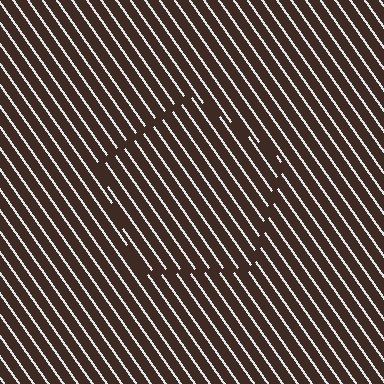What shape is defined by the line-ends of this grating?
An illusory pentagon. The interior of the shape contains the same grating, shifted by half a period — the contour is defined by the phase discontinuity where line-ends from the inner and outer gratings abut.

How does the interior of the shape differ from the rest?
The interior of the shape contains the same grating, shifted by half a period — the contour is defined by the phase discontinuity where line-ends from the inner and outer gratings abut.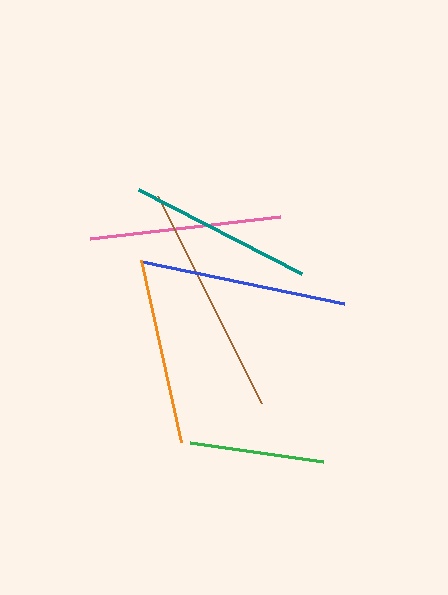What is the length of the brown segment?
The brown segment is approximately 231 pixels long.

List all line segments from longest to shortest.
From longest to shortest: brown, blue, pink, orange, teal, green.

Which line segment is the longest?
The brown line is the longest at approximately 231 pixels.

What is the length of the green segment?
The green segment is approximately 135 pixels long.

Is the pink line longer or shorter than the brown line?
The brown line is longer than the pink line.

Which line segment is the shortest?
The green line is the shortest at approximately 135 pixels.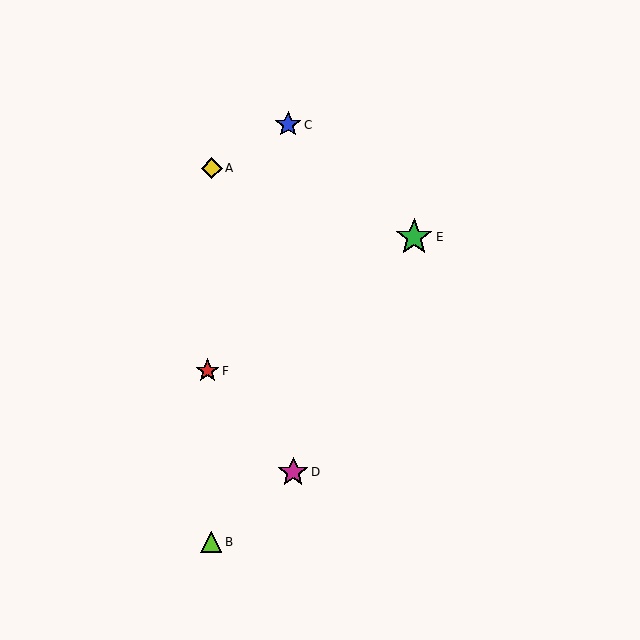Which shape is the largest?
The green star (labeled E) is the largest.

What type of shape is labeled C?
Shape C is a blue star.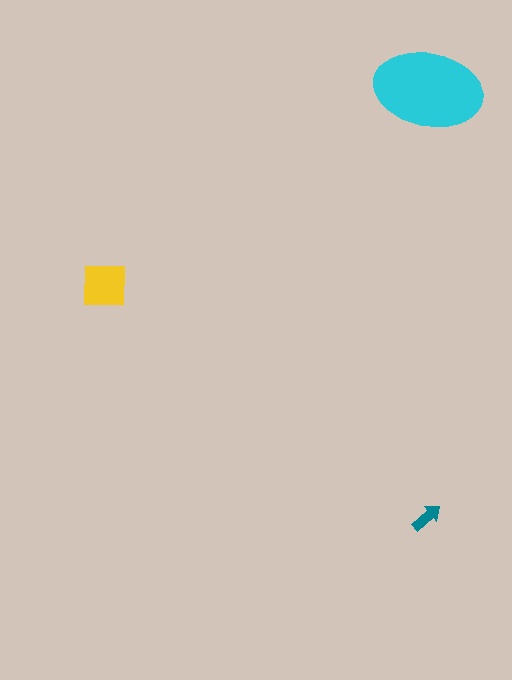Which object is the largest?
The cyan ellipse.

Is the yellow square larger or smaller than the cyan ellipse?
Smaller.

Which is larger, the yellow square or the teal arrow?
The yellow square.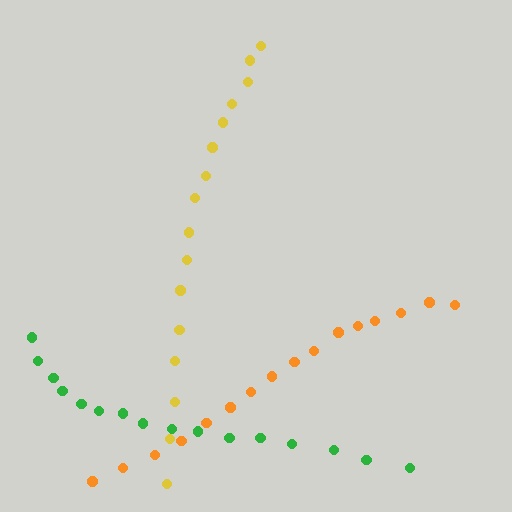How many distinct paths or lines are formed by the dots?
There are 3 distinct paths.